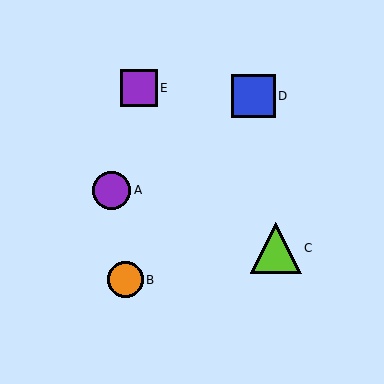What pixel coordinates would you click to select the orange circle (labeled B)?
Click at (125, 280) to select the orange circle B.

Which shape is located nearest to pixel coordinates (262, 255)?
The lime triangle (labeled C) at (276, 248) is nearest to that location.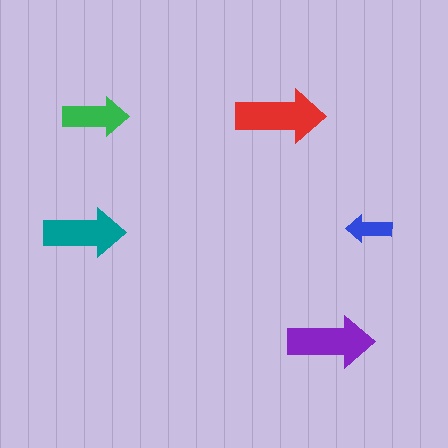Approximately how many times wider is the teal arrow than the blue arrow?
About 2 times wider.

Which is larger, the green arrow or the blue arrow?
The green one.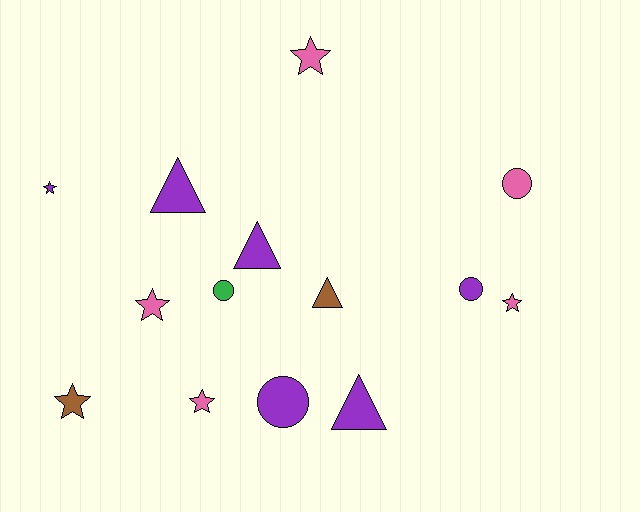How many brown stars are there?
There is 1 brown star.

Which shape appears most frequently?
Star, with 6 objects.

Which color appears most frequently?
Purple, with 6 objects.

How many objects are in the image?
There are 14 objects.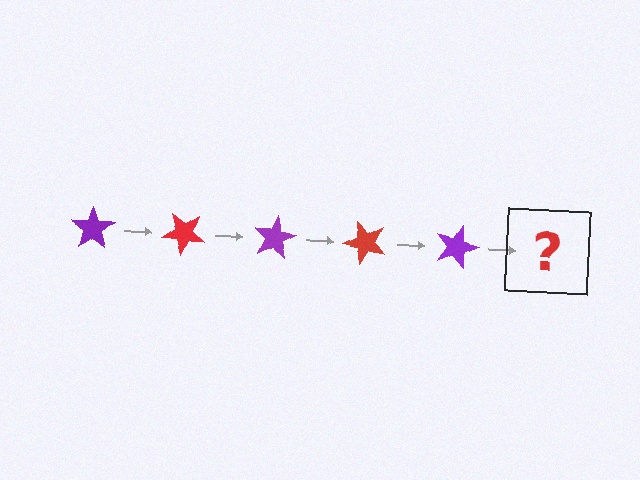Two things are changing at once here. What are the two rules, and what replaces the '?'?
The two rules are that it rotates 40 degrees each step and the color cycles through purple and red. The '?' should be a red star, rotated 200 degrees from the start.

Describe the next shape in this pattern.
It should be a red star, rotated 200 degrees from the start.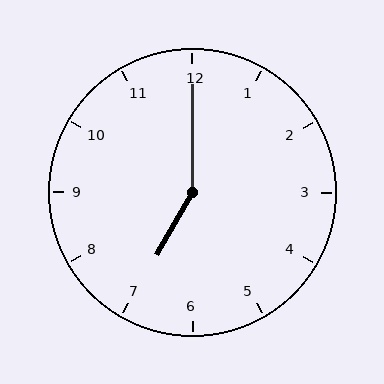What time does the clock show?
7:00.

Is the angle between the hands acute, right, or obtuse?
It is obtuse.